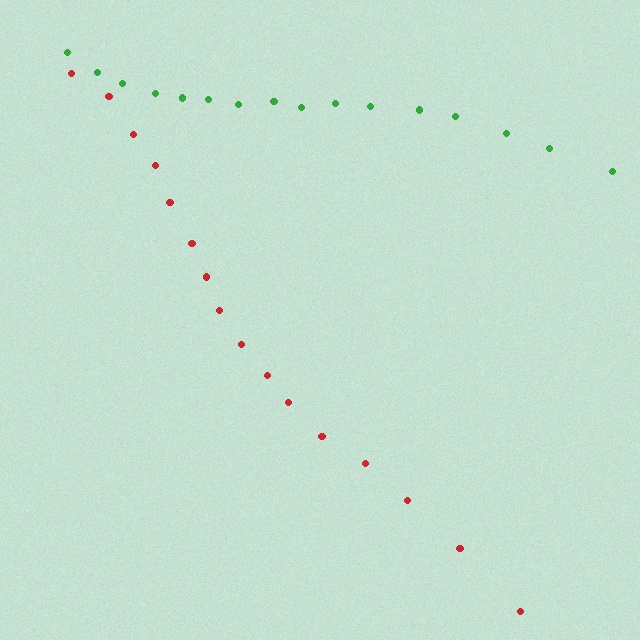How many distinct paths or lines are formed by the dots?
There are 2 distinct paths.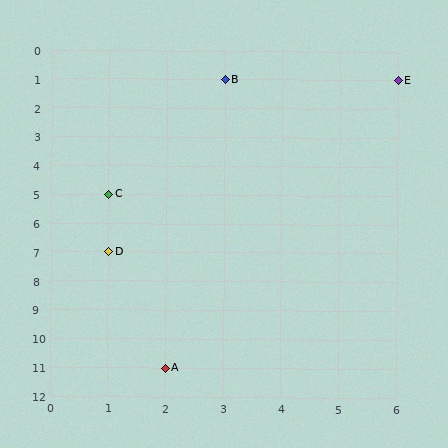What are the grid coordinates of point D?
Point D is at grid coordinates (1, 7).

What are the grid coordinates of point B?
Point B is at grid coordinates (3, 1).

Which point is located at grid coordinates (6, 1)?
Point E is at (6, 1).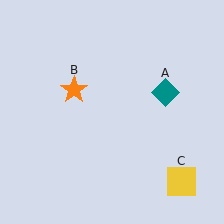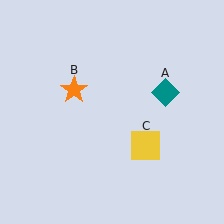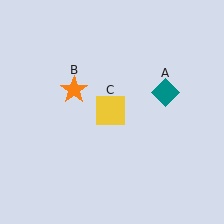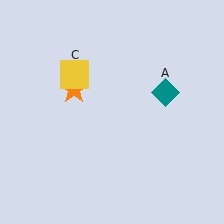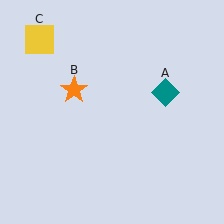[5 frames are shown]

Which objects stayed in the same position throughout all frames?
Teal diamond (object A) and orange star (object B) remained stationary.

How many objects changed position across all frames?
1 object changed position: yellow square (object C).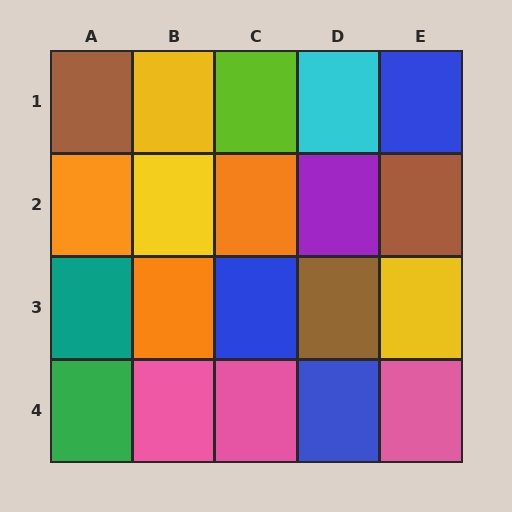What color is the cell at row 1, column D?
Cyan.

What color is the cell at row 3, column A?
Teal.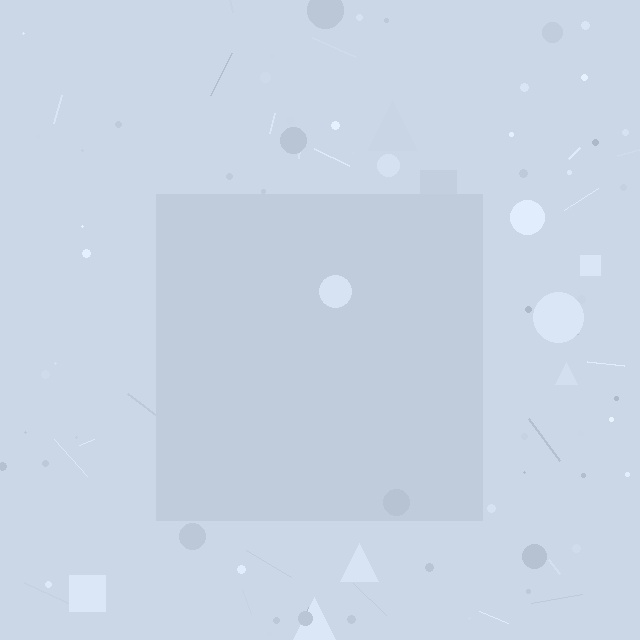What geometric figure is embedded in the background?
A square is embedded in the background.